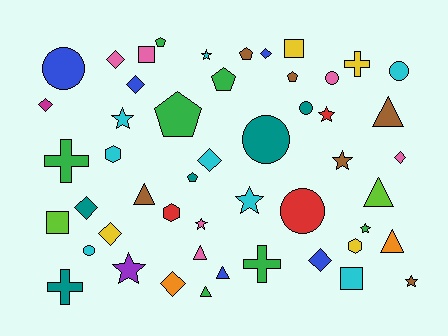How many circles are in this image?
There are 7 circles.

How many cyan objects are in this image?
There are 8 cyan objects.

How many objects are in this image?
There are 50 objects.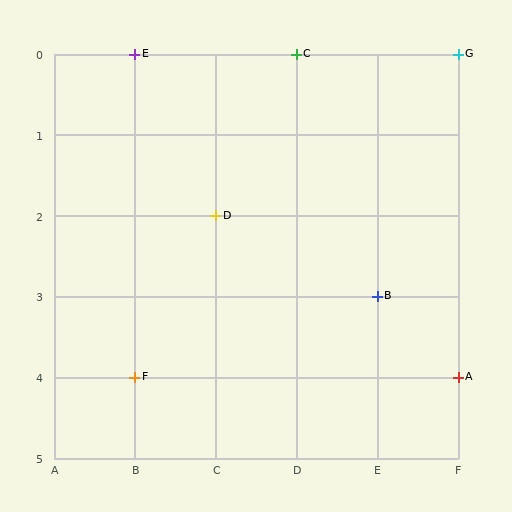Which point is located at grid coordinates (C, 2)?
Point D is at (C, 2).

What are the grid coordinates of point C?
Point C is at grid coordinates (D, 0).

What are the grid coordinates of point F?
Point F is at grid coordinates (B, 4).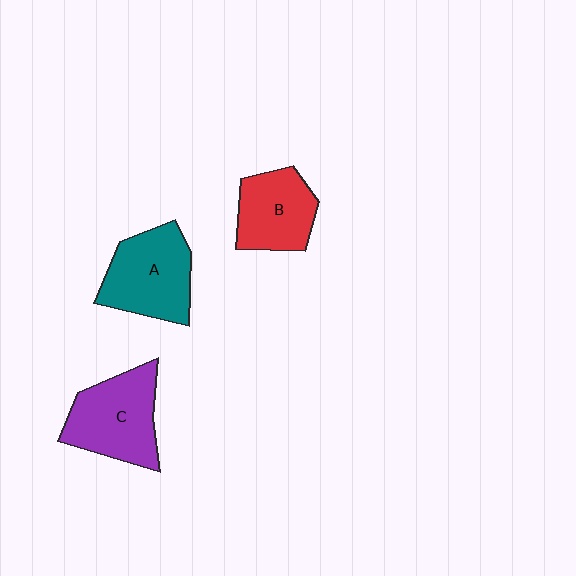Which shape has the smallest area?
Shape B (red).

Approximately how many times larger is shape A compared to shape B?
Approximately 1.2 times.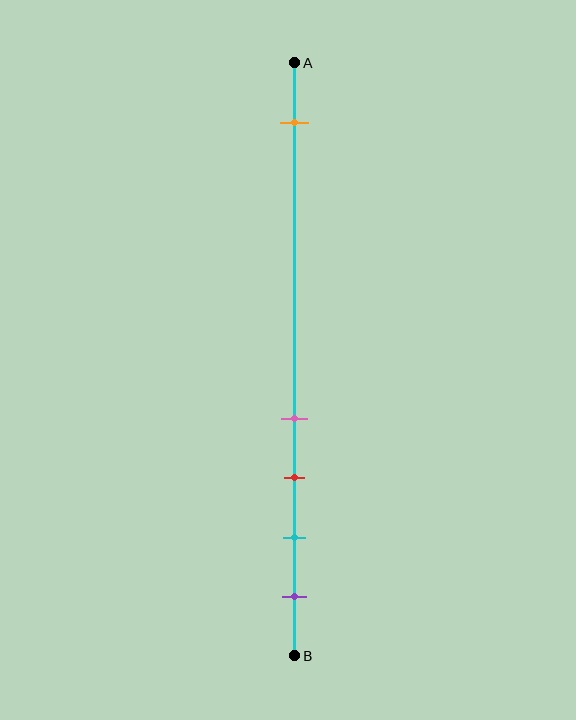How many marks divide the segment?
There are 5 marks dividing the segment.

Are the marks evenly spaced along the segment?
No, the marks are not evenly spaced.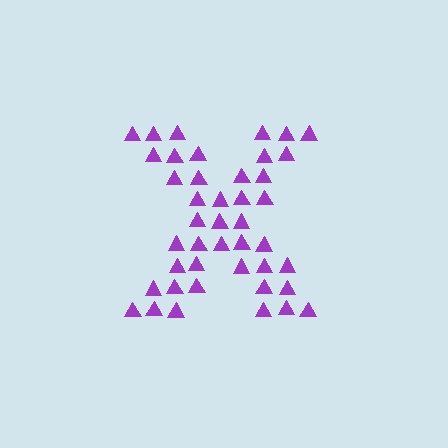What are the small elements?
The small elements are triangles.